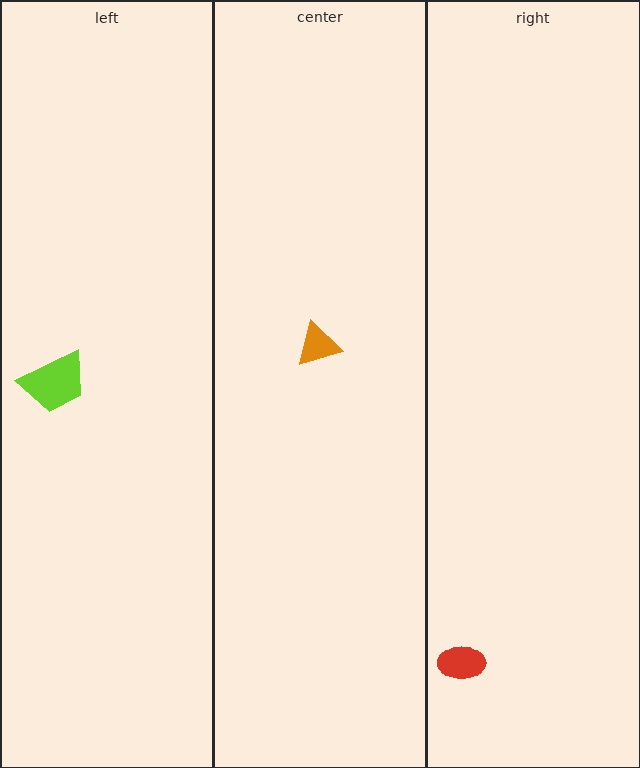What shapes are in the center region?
The orange triangle.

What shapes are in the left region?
The lime trapezoid.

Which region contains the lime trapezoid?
The left region.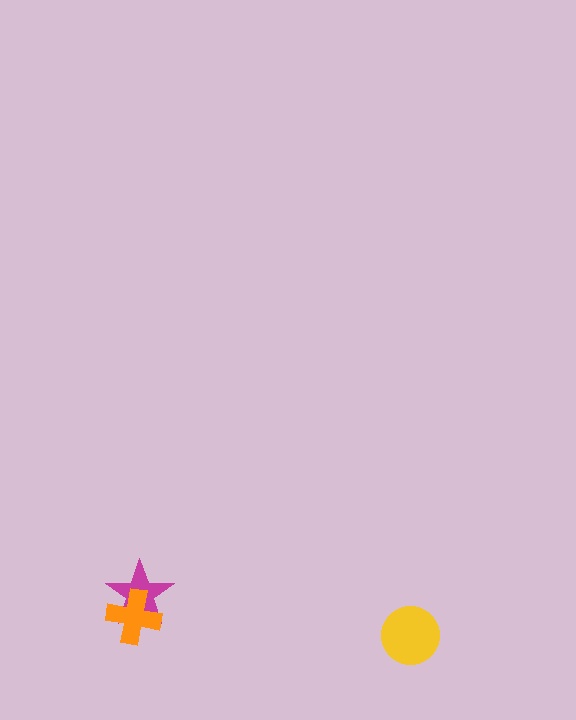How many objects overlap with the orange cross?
1 object overlaps with the orange cross.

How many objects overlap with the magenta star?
1 object overlaps with the magenta star.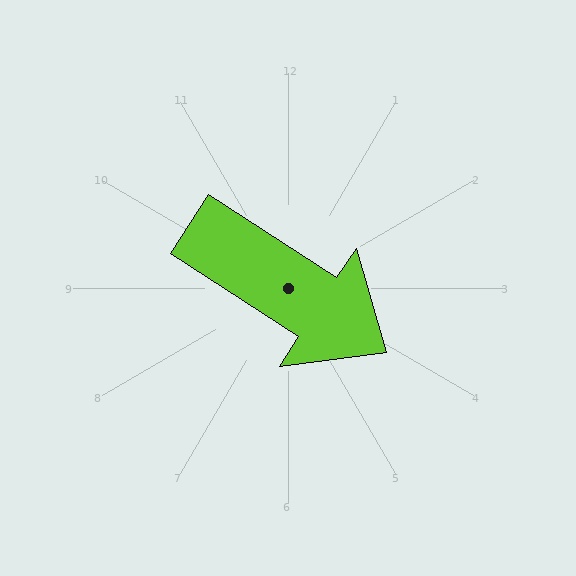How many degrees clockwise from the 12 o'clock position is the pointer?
Approximately 123 degrees.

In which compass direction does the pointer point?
Southeast.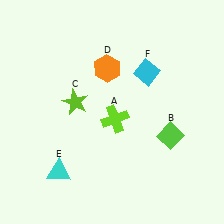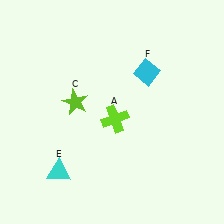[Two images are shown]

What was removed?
The orange hexagon (D), the lime diamond (B) were removed in Image 2.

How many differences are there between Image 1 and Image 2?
There are 2 differences between the two images.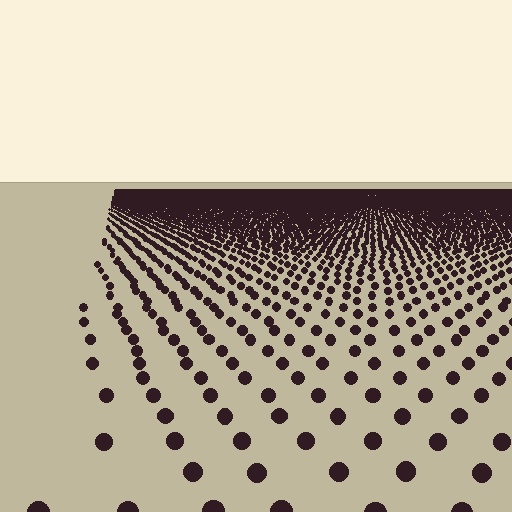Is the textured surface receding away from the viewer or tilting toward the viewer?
The surface is receding away from the viewer. Texture elements get smaller and denser toward the top.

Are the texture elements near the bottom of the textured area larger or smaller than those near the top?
Larger. Near the bottom, elements are closer to the viewer and appear at a bigger on-screen size.